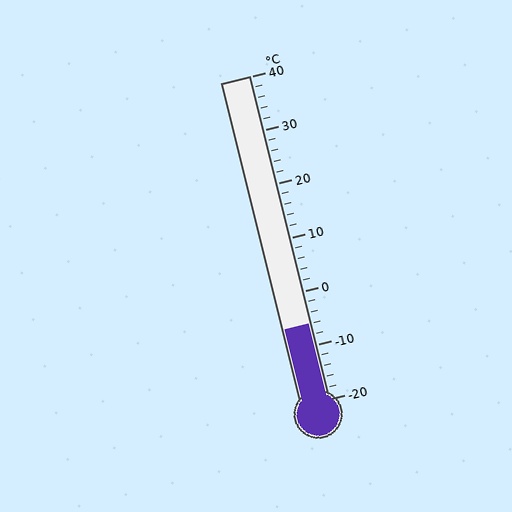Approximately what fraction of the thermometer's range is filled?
The thermometer is filled to approximately 25% of its range.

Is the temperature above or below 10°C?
The temperature is below 10°C.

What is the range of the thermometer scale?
The thermometer scale ranges from -20°C to 40°C.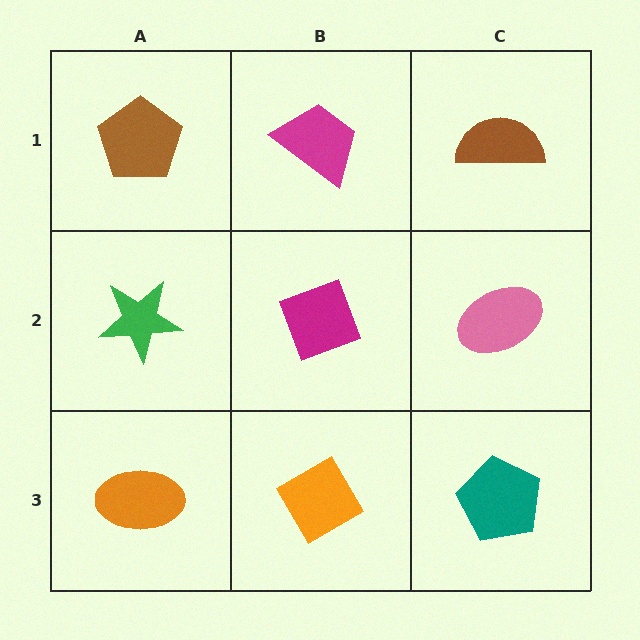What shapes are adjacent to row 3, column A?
A green star (row 2, column A), an orange diamond (row 3, column B).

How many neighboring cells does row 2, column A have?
3.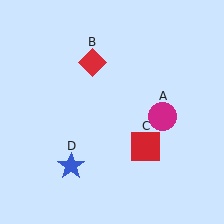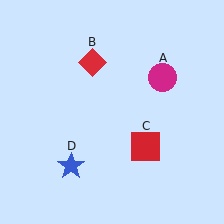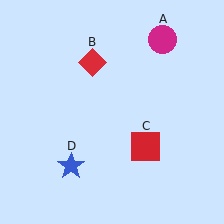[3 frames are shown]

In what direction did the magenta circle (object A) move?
The magenta circle (object A) moved up.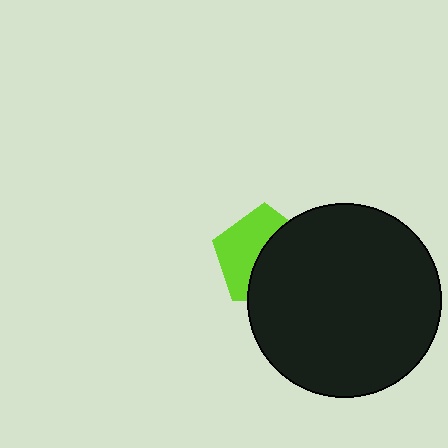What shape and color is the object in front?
The object in front is a black circle.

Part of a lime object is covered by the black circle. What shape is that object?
It is a pentagon.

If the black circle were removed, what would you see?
You would see the complete lime pentagon.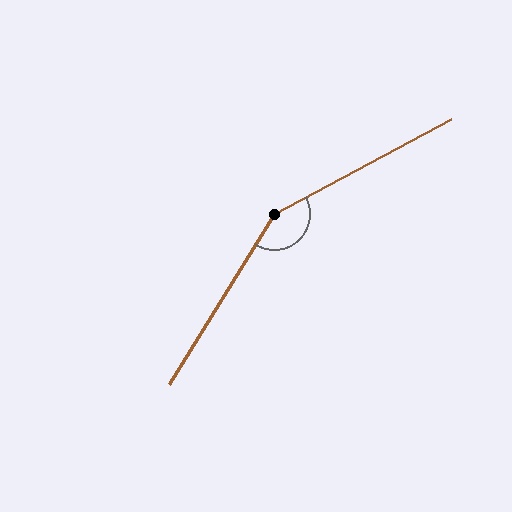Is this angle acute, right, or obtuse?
It is obtuse.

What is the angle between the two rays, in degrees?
Approximately 150 degrees.